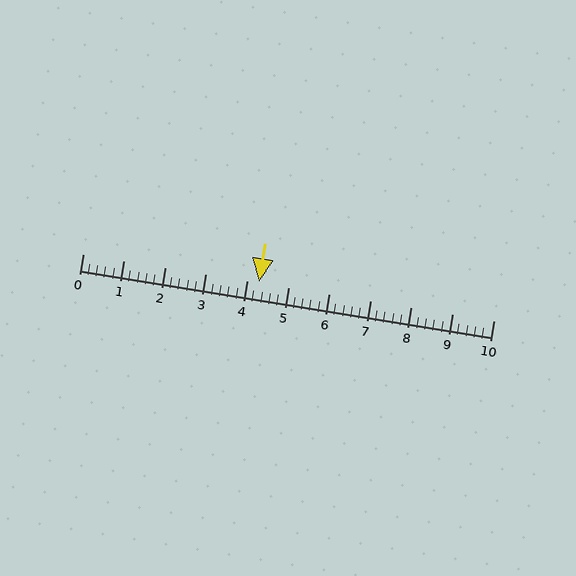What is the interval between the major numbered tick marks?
The major tick marks are spaced 1 units apart.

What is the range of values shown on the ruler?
The ruler shows values from 0 to 10.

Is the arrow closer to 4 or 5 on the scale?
The arrow is closer to 4.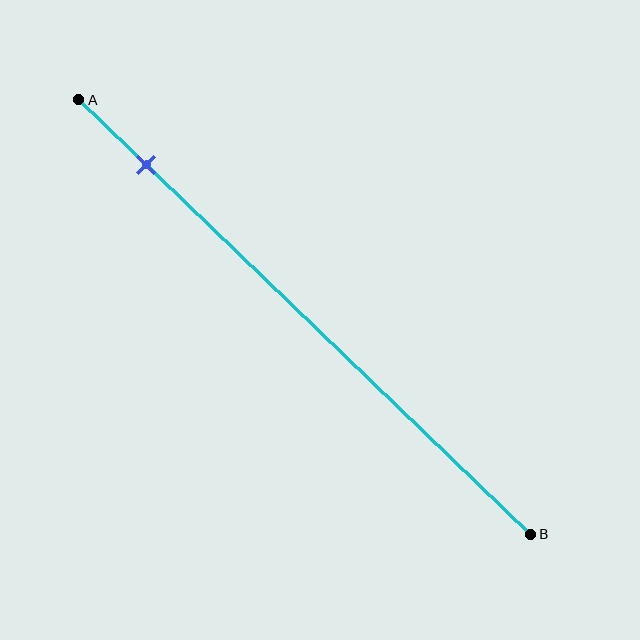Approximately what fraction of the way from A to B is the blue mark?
The blue mark is approximately 15% of the way from A to B.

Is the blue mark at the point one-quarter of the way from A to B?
No, the mark is at about 15% from A, not at the 25% one-quarter point.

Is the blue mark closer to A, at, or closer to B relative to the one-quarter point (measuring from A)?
The blue mark is closer to point A than the one-quarter point of segment AB.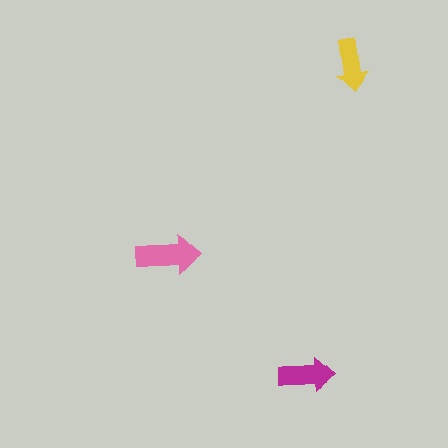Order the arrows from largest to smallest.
the pink one, the magenta one, the yellow one.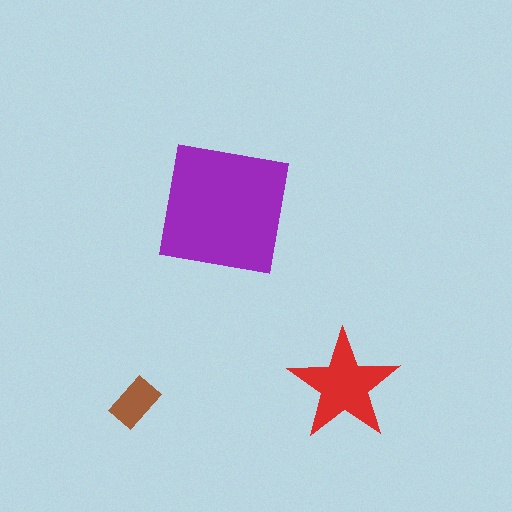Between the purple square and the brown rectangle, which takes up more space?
The purple square.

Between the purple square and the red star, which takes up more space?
The purple square.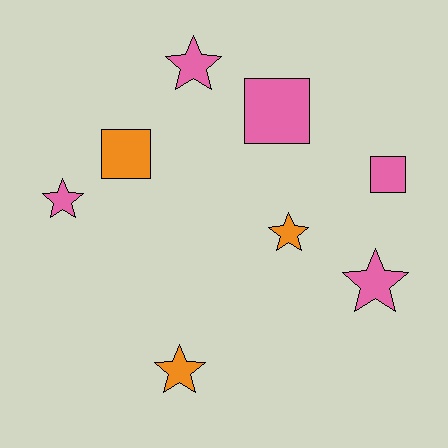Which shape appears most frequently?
Star, with 5 objects.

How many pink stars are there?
There are 3 pink stars.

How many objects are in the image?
There are 8 objects.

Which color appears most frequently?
Pink, with 5 objects.